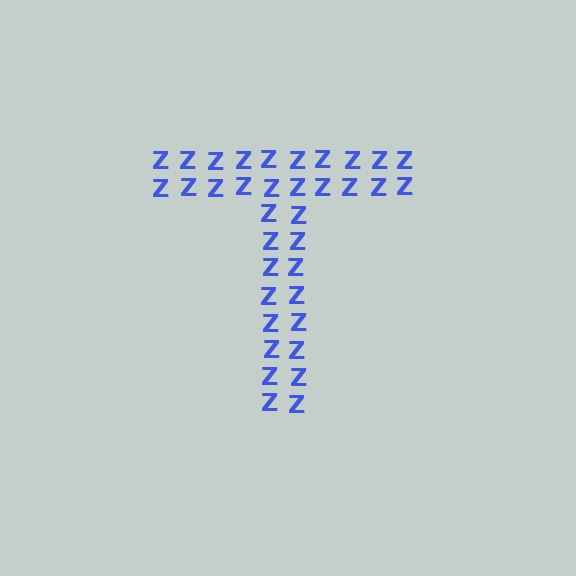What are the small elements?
The small elements are letter Z's.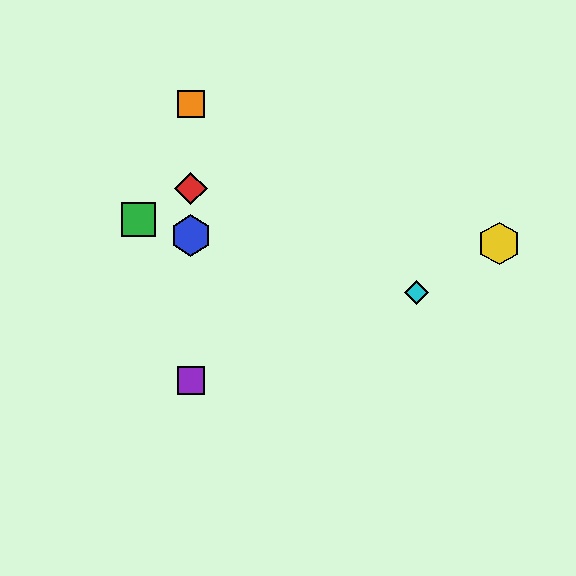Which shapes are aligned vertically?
The red diamond, the blue hexagon, the purple square, the orange square are aligned vertically.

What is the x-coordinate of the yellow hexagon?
The yellow hexagon is at x≈499.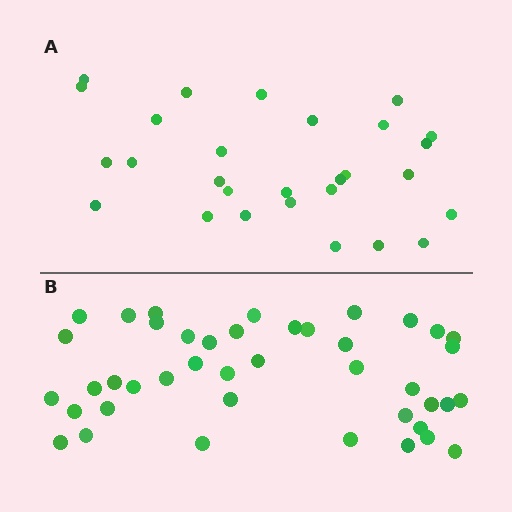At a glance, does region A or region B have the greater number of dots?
Region B (the bottom region) has more dots.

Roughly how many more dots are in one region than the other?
Region B has approximately 15 more dots than region A.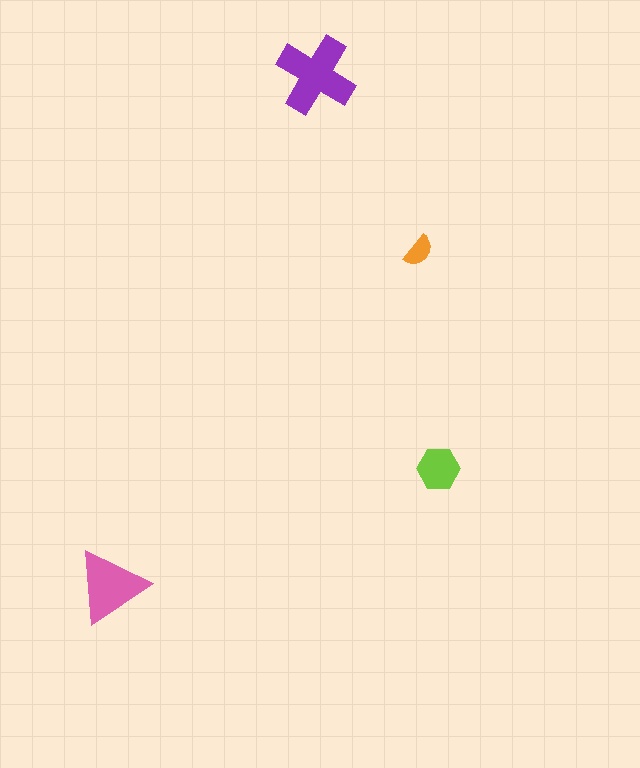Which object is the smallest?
The orange semicircle.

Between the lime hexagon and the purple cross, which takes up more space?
The purple cross.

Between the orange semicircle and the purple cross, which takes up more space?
The purple cross.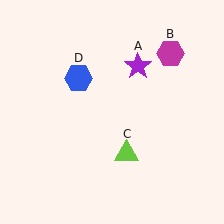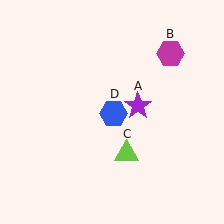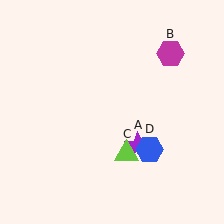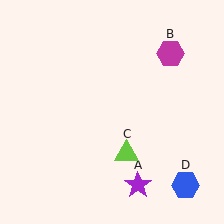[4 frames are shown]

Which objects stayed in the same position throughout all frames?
Magenta hexagon (object B) and lime triangle (object C) remained stationary.